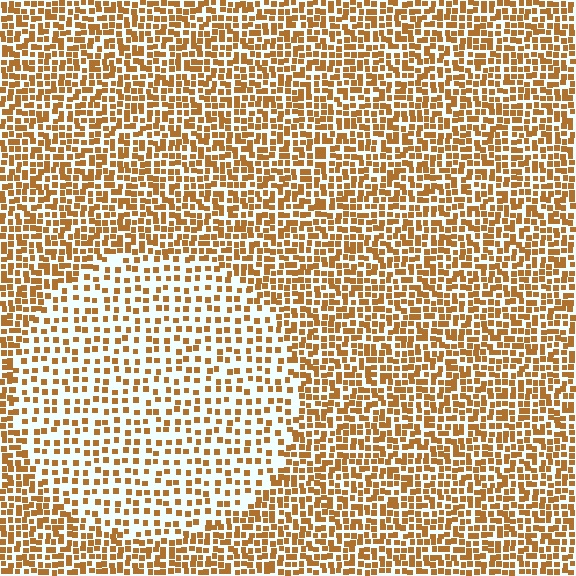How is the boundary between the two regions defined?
The boundary is defined by a change in element density (approximately 1.9x ratio). All elements are the same color, size, and shape.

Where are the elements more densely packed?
The elements are more densely packed outside the circle boundary.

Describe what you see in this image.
The image contains small brown elements arranged at two different densities. A circle-shaped region is visible where the elements are less densely packed than the surrounding area.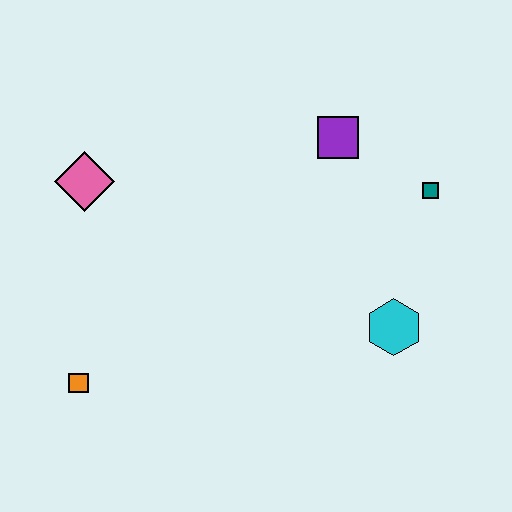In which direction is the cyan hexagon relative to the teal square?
The cyan hexagon is below the teal square.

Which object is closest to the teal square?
The purple square is closest to the teal square.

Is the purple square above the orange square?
Yes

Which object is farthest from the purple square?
The orange square is farthest from the purple square.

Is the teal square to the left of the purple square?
No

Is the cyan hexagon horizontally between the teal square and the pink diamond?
Yes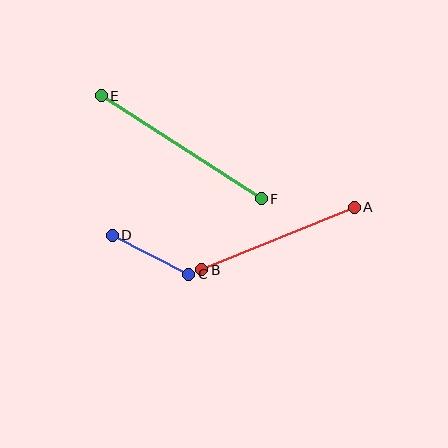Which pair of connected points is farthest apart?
Points E and F are farthest apart.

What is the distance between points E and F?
The distance is approximately 190 pixels.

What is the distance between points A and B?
The distance is approximately 165 pixels.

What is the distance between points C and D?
The distance is approximately 86 pixels.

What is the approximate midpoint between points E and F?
The midpoint is at approximately (181, 147) pixels.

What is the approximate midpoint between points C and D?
The midpoint is at approximately (150, 255) pixels.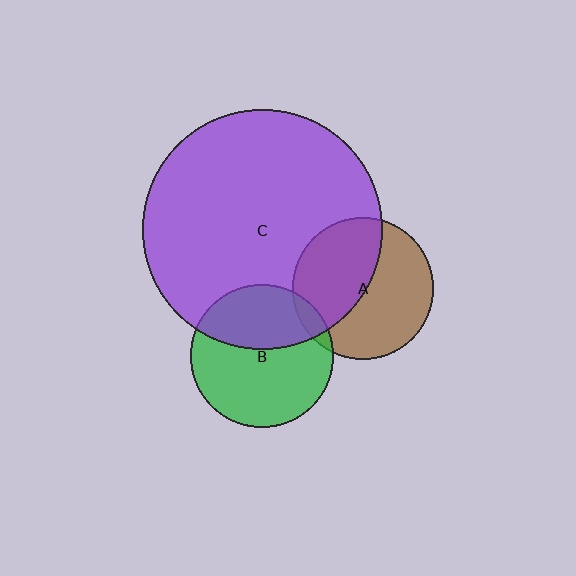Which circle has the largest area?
Circle C (purple).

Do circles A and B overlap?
Yes.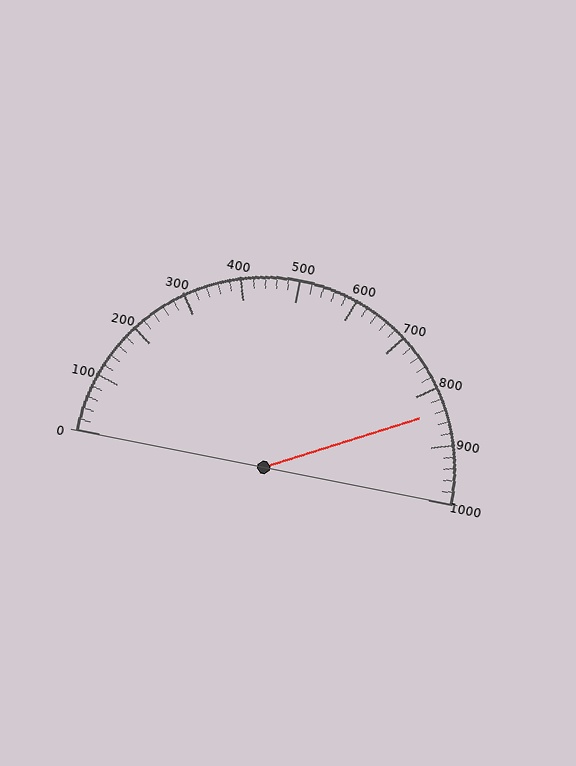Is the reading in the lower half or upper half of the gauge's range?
The reading is in the upper half of the range (0 to 1000).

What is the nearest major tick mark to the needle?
The nearest major tick mark is 800.